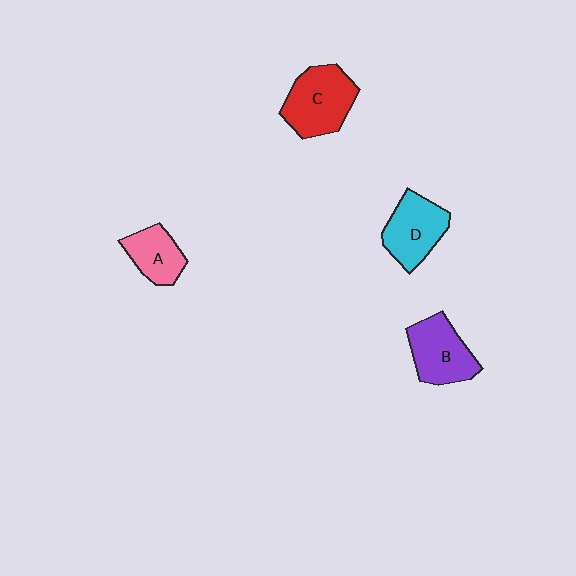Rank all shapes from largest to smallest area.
From largest to smallest: C (red), B (purple), D (cyan), A (pink).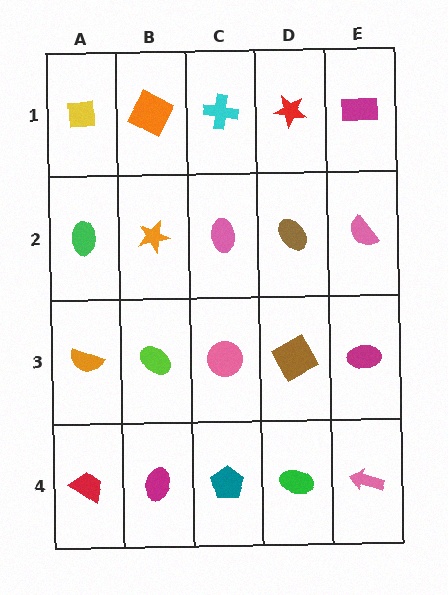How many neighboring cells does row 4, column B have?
3.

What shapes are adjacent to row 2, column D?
A red star (row 1, column D), a brown square (row 3, column D), a pink ellipse (row 2, column C), a pink semicircle (row 2, column E).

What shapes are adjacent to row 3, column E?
A pink semicircle (row 2, column E), a pink arrow (row 4, column E), a brown square (row 3, column D).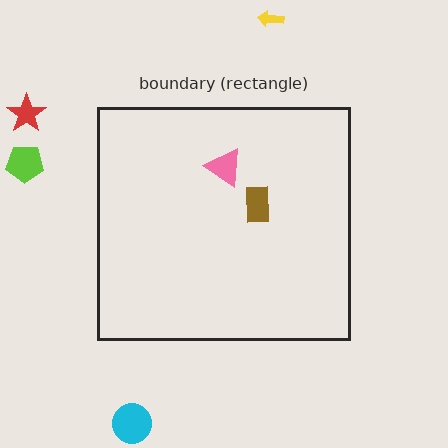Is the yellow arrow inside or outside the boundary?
Outside.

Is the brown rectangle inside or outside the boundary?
Inside.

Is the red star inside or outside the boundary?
Outside.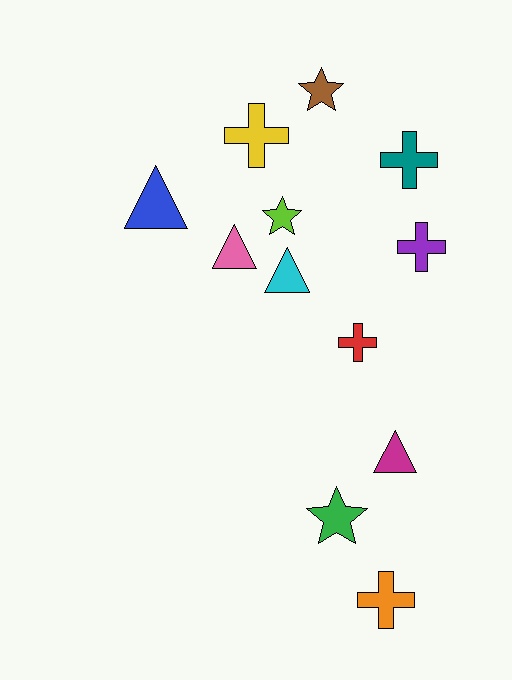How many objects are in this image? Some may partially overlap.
There are 12 objects.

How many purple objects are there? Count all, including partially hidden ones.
There is 1 purple object.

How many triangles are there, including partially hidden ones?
There are 4 triangles.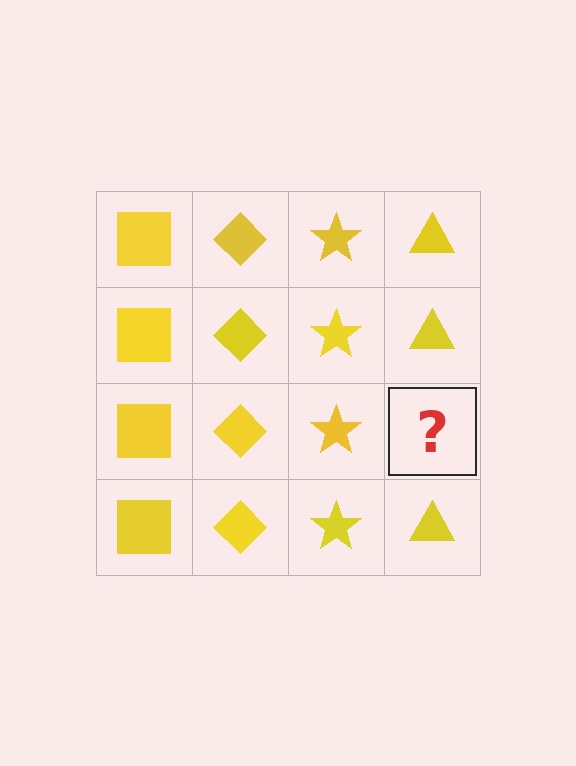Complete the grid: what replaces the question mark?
The question mark should be replaced with a yellow triangle.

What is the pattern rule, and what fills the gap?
The rule is that each column has a consistent shape. The gap should be filled with a yellow triangle.